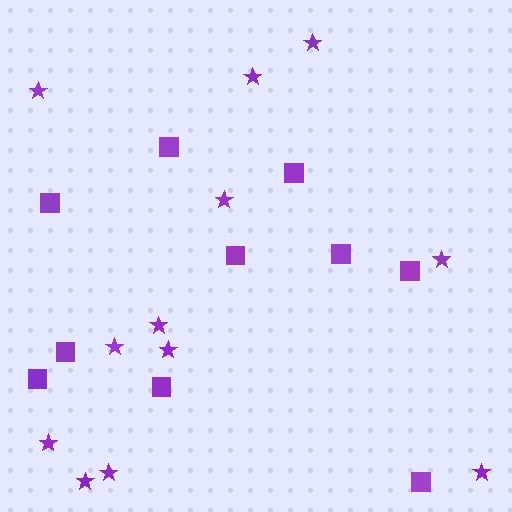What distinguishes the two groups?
There are 2 groups: one group of stars (12) and one group of squares (10).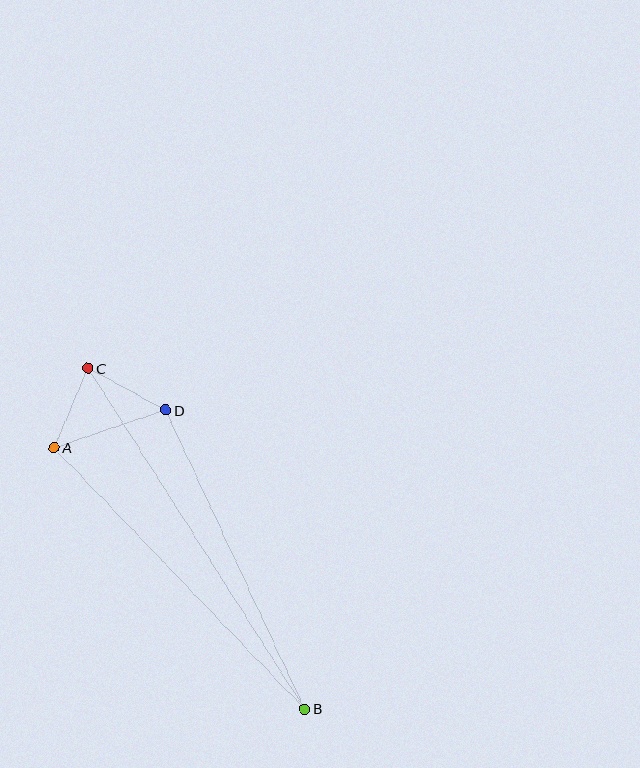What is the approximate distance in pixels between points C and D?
The distance between C and D is approximately 88 pixels.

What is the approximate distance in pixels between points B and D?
The distance between B and D is approximately 330 pixels.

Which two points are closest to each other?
Points A and C are closest to each other.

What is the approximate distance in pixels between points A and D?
The distance between A and D is approximately 118 pixels.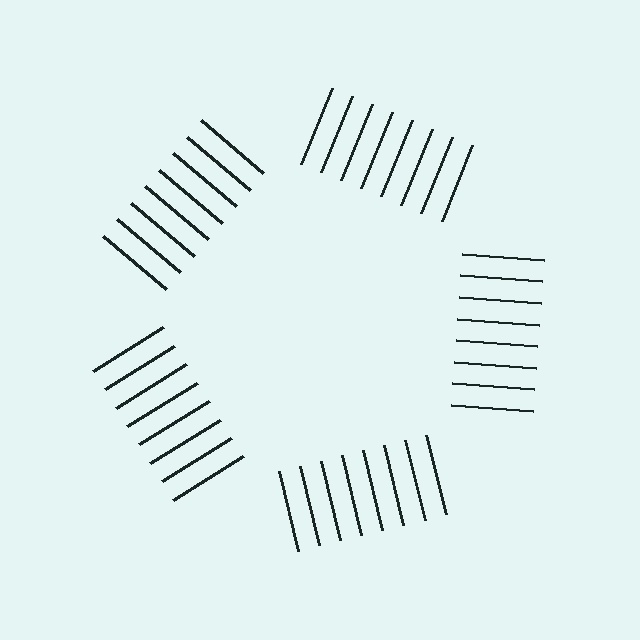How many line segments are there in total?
40 — 8 along each of the 5 edges.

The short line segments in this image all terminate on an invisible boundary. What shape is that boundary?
An illusory pentagon — the line segments terminate on its edges but no continuous stroke is drawn.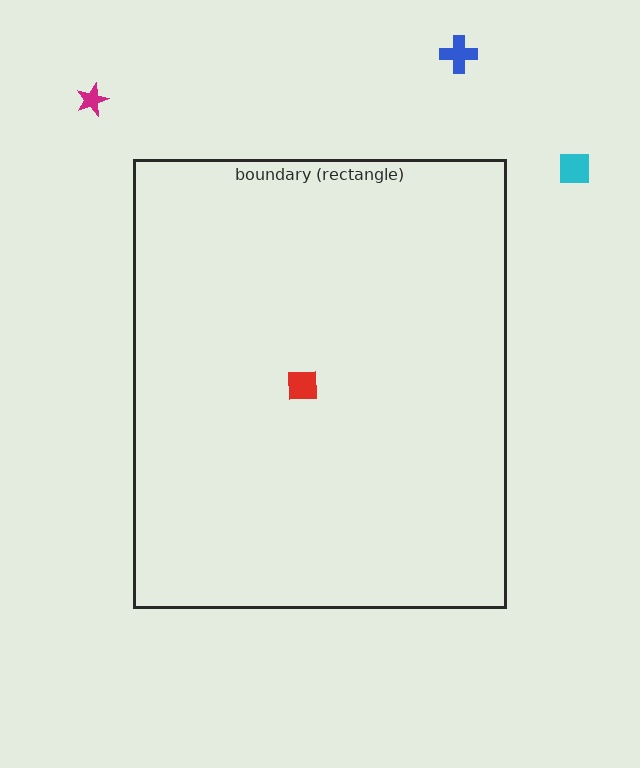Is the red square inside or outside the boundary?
Inside.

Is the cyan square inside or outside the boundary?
Outside.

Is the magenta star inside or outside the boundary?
Outside.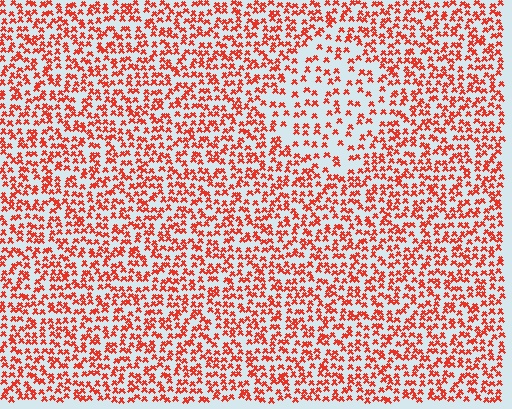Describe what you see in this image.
The image contains small red elements arranged at two different densities. A diamond-shaped region is visible where the elements are less densely packed than the surrounding area.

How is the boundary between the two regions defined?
The boundary is defined by a change in element density (approximately 1.9x ratio). All elements are the same color, size, and shape.